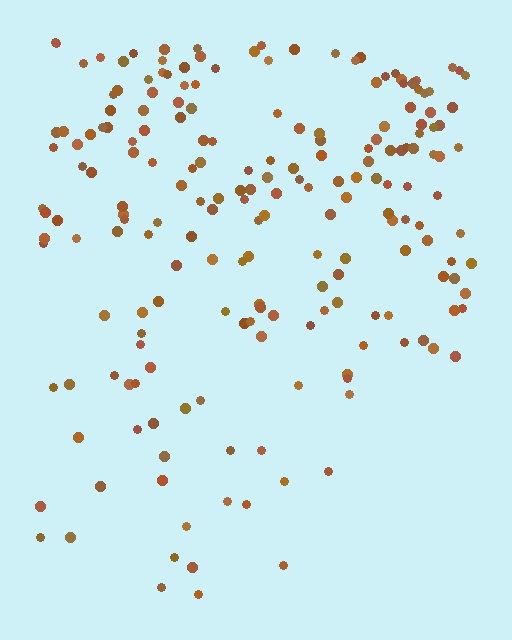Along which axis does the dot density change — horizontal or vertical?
Vertical.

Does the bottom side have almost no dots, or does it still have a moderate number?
Still a moderate number, just noticeably fewer than the top.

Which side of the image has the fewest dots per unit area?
The bottom.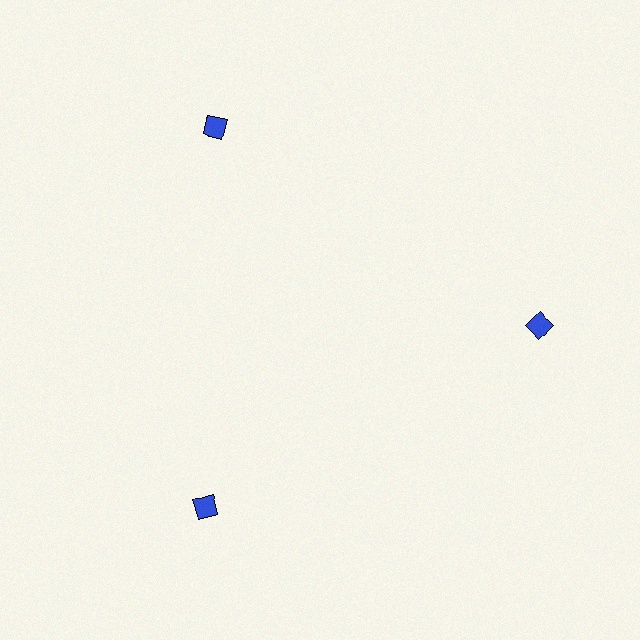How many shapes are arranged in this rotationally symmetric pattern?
There are 3 shapes, arranged in 3 groups of 1.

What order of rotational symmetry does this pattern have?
This pattern has 3-fold rotational symmetry.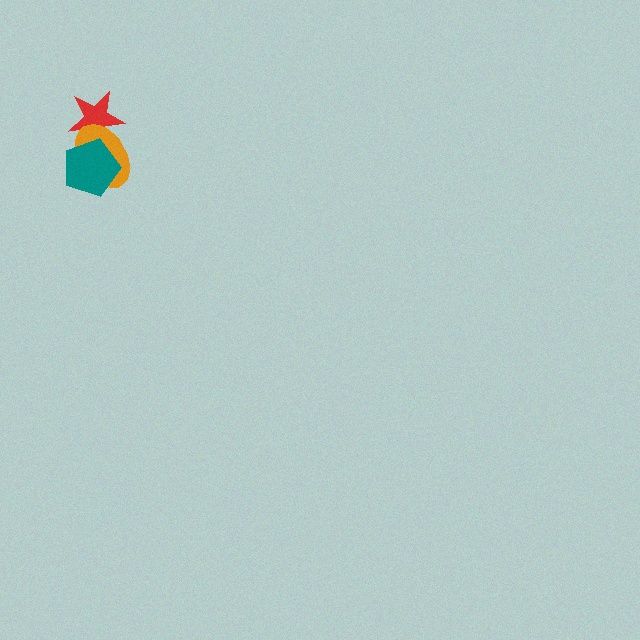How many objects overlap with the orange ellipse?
2 objects overlap with the orange ellipse.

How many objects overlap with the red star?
2 objects overlap with the red star.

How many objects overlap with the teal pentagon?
2 objects overlap with the teal pentagon.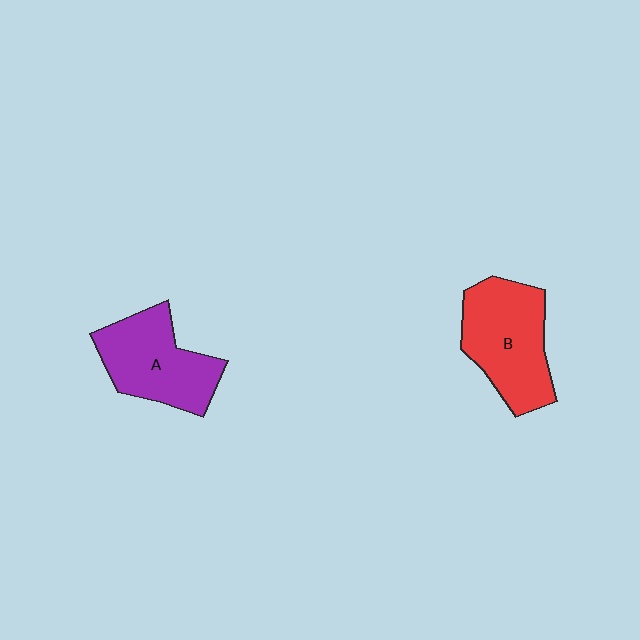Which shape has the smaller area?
Shape A (purple).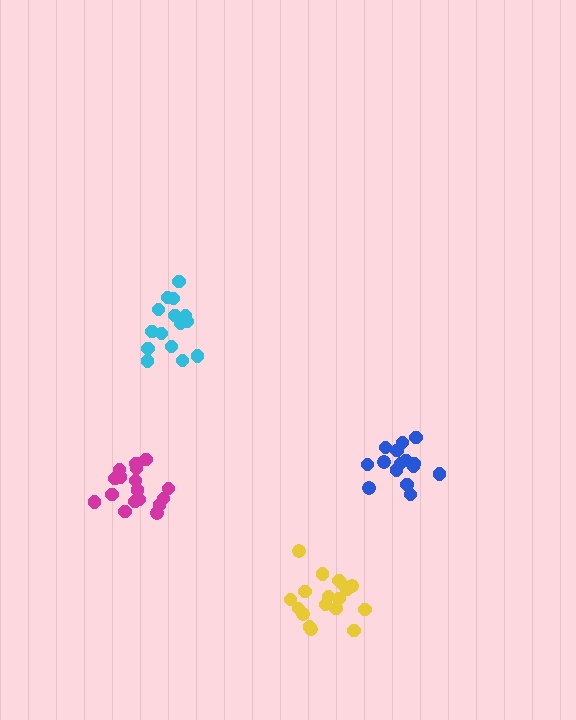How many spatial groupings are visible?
There are 4 spatial groupings.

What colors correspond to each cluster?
The clusters are colored: blue, cyan, magenta, yellow.